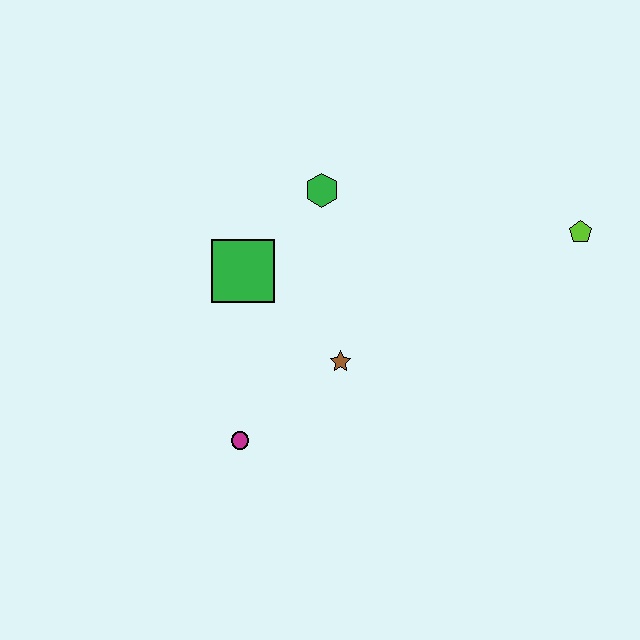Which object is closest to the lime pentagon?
The green hexagon is closest to the lime pentagon.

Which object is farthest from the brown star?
The lime pentagon is farthest from the brown star.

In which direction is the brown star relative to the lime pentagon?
The brown star is to the left of the lime pentagon.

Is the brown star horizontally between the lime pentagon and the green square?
Yes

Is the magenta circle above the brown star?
No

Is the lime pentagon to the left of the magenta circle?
No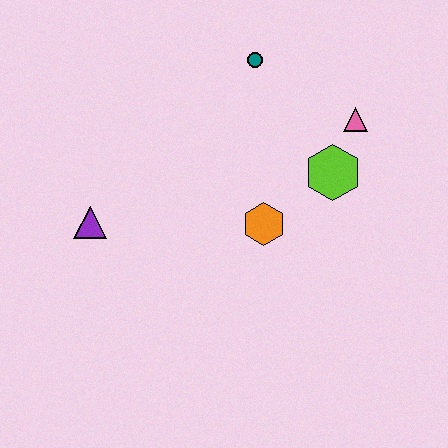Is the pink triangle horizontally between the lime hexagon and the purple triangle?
No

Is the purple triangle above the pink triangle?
No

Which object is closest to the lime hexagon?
The pink triangle is closest to the lime hexagon.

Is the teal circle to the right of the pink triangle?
No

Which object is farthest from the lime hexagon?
The purple triangle is farthest from the lime hexagon.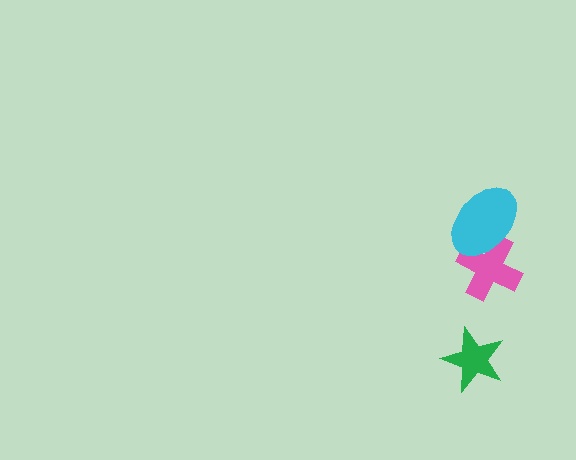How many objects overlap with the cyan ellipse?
1 object overlaps with the cyan ellipse.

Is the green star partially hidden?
No, no other shape covers it.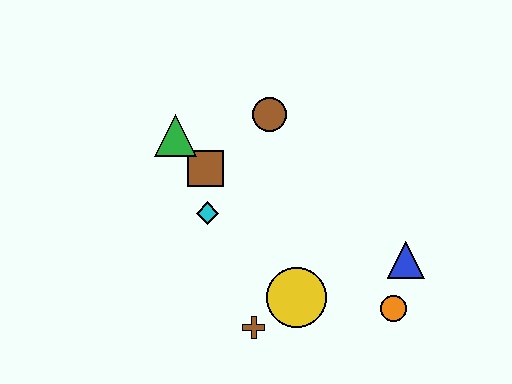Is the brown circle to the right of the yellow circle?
No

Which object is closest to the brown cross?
The yellow circle is closest to the brown cross.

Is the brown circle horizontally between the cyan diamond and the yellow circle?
Yes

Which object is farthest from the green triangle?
The orange circle is farthest from the green triangle.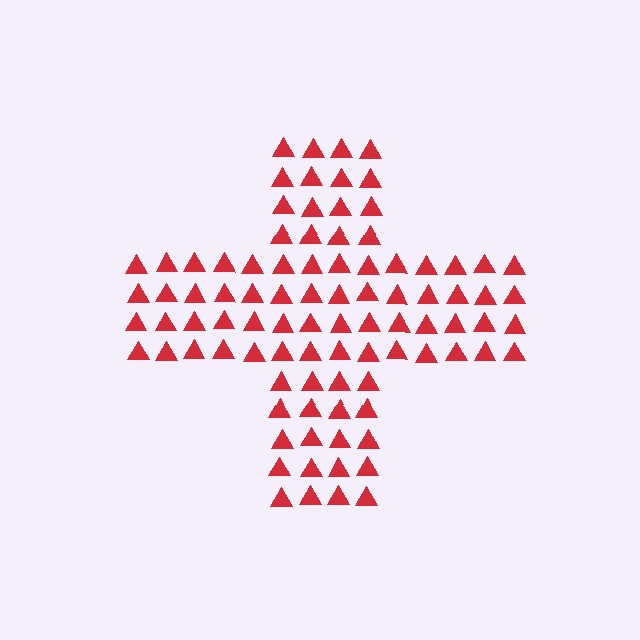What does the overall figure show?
The overall figure shows a cross.